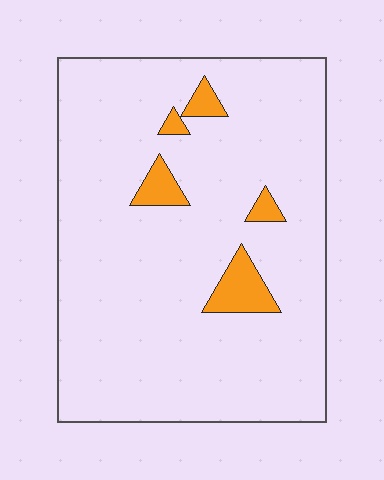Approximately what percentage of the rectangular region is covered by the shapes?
Approximately 5%.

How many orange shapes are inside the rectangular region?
5.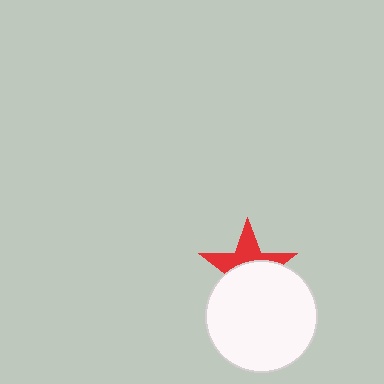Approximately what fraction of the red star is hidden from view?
Roughly 57% of the red star is hidden behind the white circle.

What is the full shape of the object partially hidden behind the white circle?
The partially hidden object is a red star.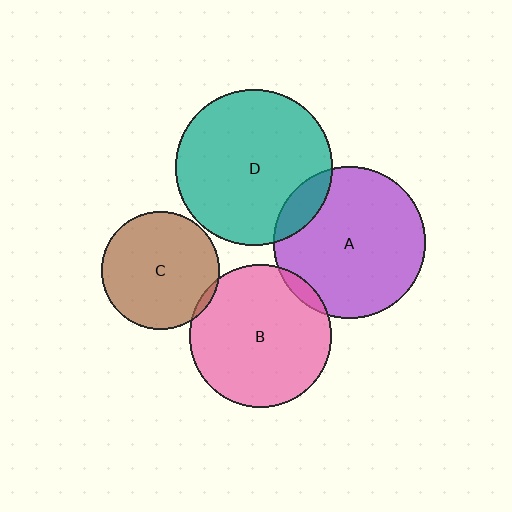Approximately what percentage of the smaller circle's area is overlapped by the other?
Approximately 5%.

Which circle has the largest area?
Circle D (teal).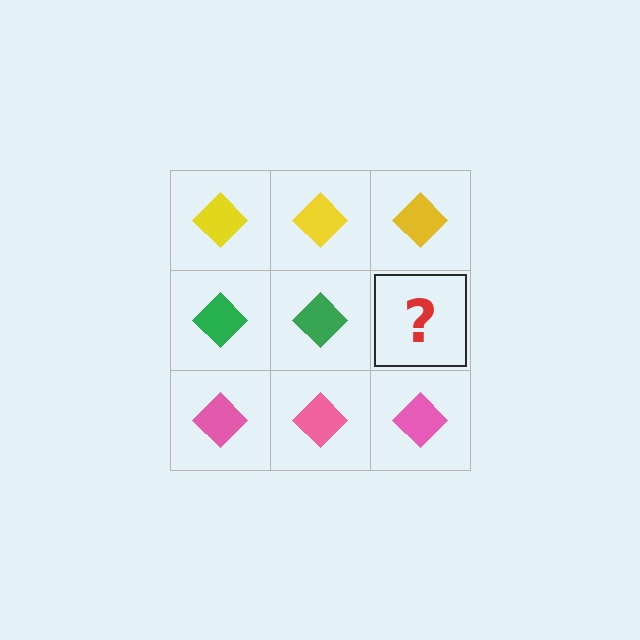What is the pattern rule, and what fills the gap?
The rule is that each row has a consistent color. The gap should be filled with a green diamond.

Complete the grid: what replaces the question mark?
The question mark should be replaced with a green diamond.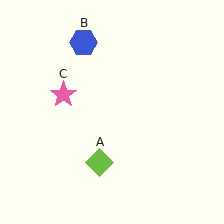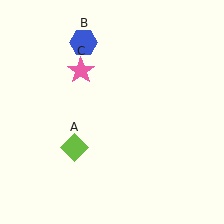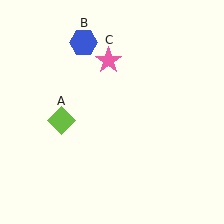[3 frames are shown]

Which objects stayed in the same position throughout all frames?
Blue hexagon (object B) remained stationary.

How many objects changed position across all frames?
2 objects changed position: lime diamond (object A), pink star (object C).